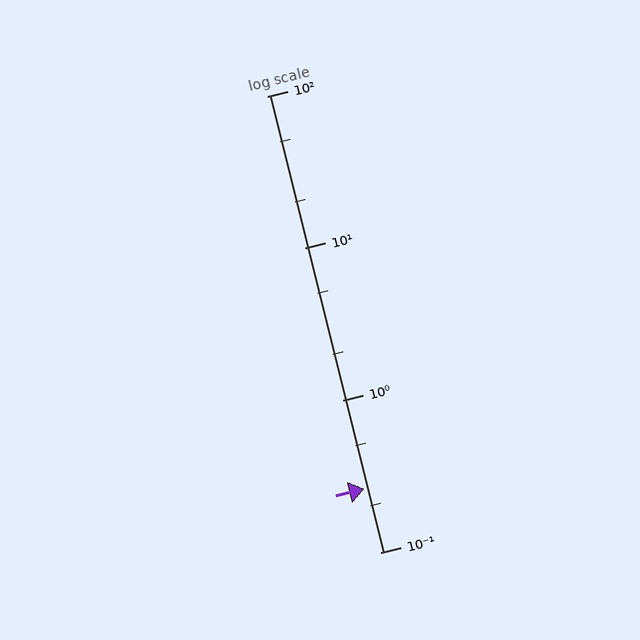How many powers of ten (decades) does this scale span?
The scale spans 3 decades, from 0.1 to 100.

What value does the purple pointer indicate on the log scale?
The pointer indicates approximately 0.26.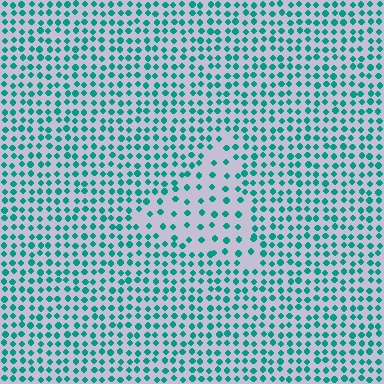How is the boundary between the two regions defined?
The boundary is defined by a change in element density (approximately 2.1x ratio). All elements are the same color, size, and shape.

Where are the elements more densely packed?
The elements are more densely packed outside the triangle boundary.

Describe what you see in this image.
The image contains small teal elements arranged at two different densities. A triangle-shaped region is visible where the elements are less densely packed than the surrounding area.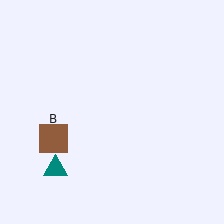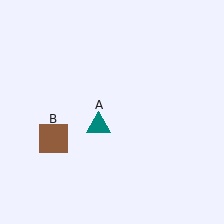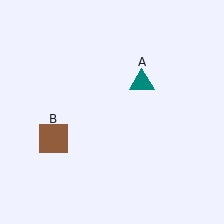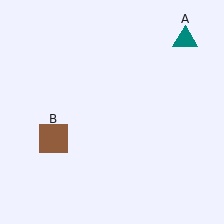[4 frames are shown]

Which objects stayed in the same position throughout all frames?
Brown square (object B) remained stationary.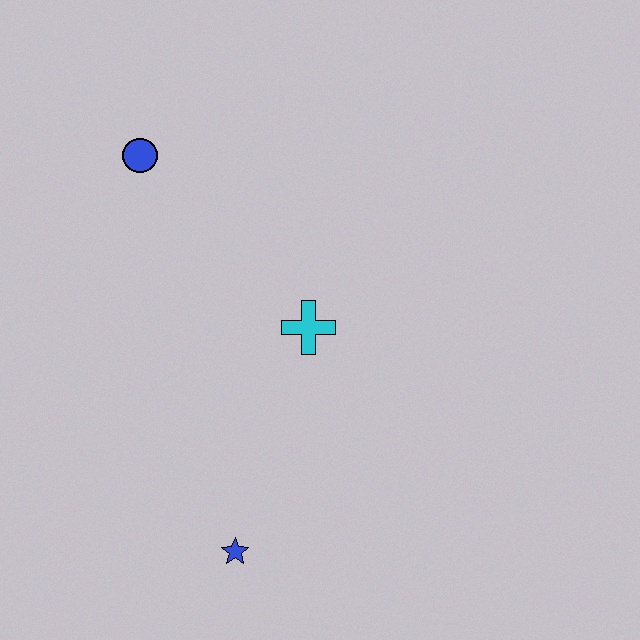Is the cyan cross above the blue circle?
No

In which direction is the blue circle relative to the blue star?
The blue circle is above the blue star.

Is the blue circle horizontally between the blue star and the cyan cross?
No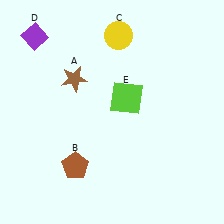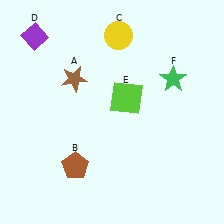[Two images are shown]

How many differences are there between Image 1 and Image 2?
There is 1 difference between the two images.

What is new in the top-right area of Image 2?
A green star (F) was added in the top-right area of Image 2.